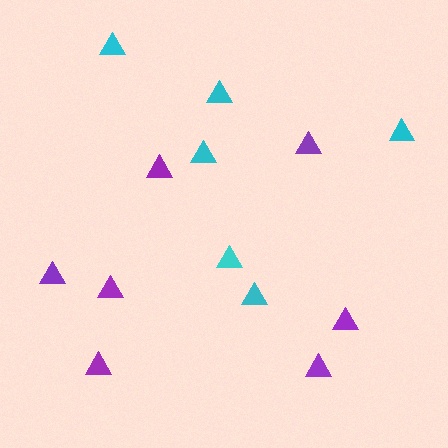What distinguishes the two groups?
There are 2 groups: one group of purple triangles (7) and one group of cyan triangles (6).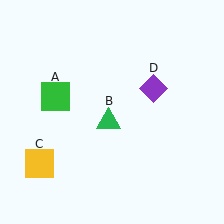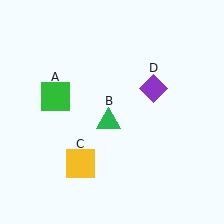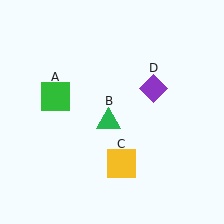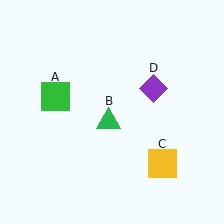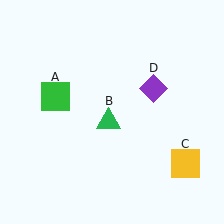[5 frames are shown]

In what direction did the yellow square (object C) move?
The yellow square (object C) moved right.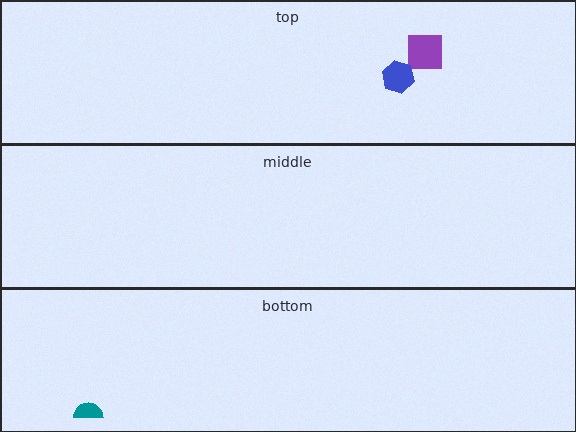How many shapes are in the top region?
2.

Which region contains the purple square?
The top region.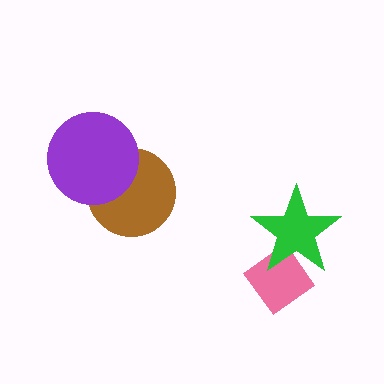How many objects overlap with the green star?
1 object overlaps with the green star.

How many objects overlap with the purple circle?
1 object overlaps with the purple circle.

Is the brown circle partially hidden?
Yes, it is partially covered by another shape.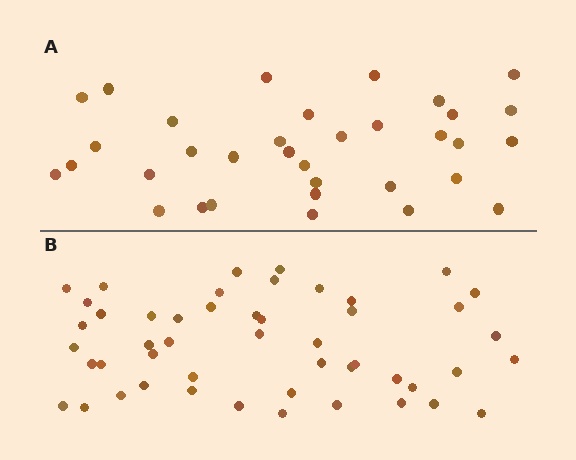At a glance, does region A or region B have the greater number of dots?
Region B (the bottom region) has more dots.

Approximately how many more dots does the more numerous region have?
Region B has approximately 15 more dots than region A.